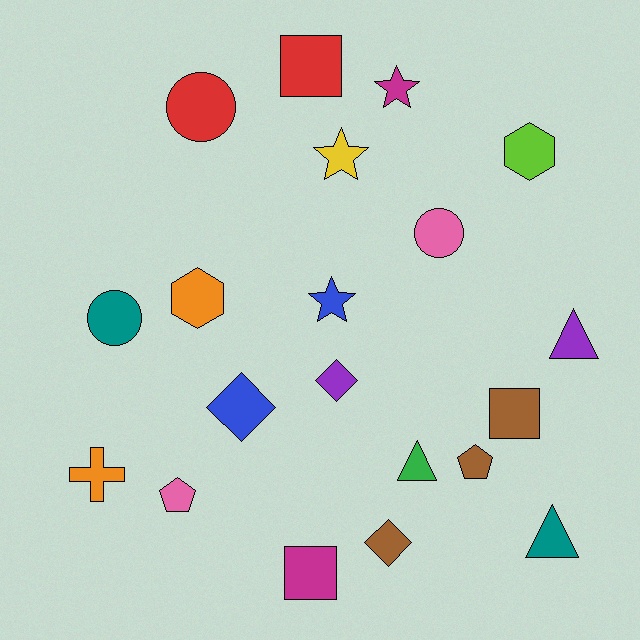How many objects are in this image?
There are 20 objects.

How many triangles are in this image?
There are 3 triangles.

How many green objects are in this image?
There is 1 green object.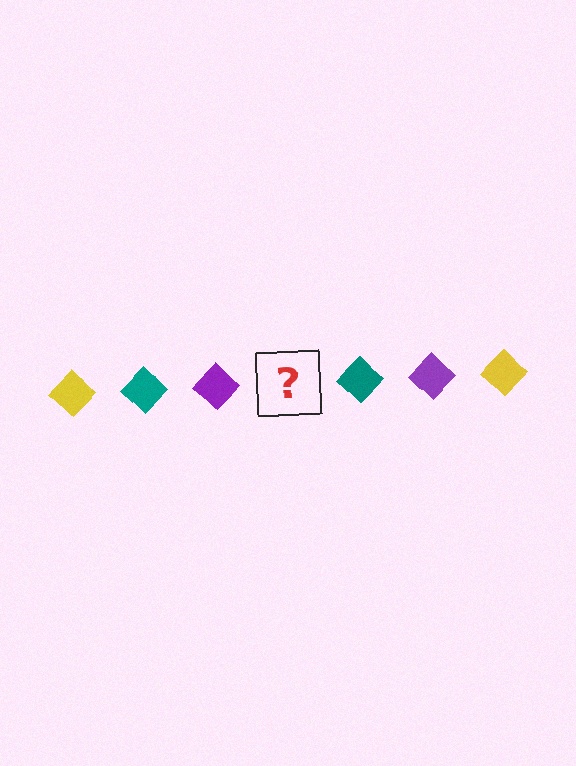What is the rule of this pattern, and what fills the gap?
The rule is that the pattern cycles through yellow, teal, purple diamonds. The gap should be filled with a yellow diamond.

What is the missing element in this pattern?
The missing element is a yellow diamond.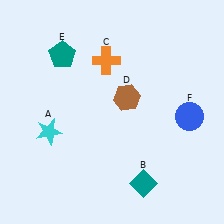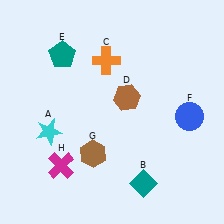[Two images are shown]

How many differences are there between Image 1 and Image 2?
There are 2 differences between the two images.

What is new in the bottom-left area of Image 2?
A brown hexagon (G) was added in the bottom-left area of Image 2.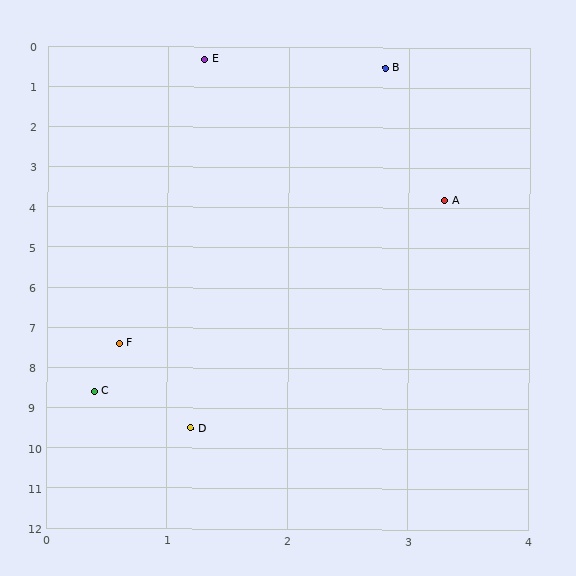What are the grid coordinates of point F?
Point F is at approximately (0.6, 7.4).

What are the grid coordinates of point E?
Point E is at approximately (1.3, 0.3).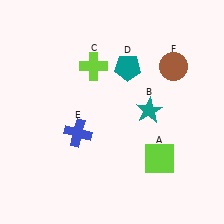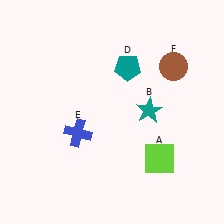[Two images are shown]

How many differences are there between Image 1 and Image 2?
There is 1 difference between the two images.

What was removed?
The lime cross (C) was removed in Image 2.